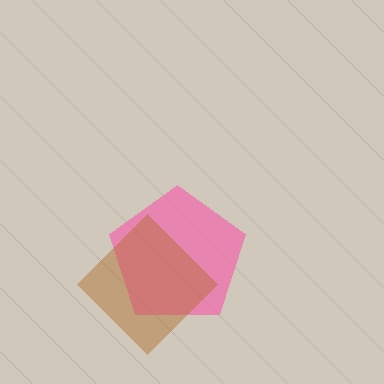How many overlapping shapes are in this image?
There are 2 overlapping shapes in the image.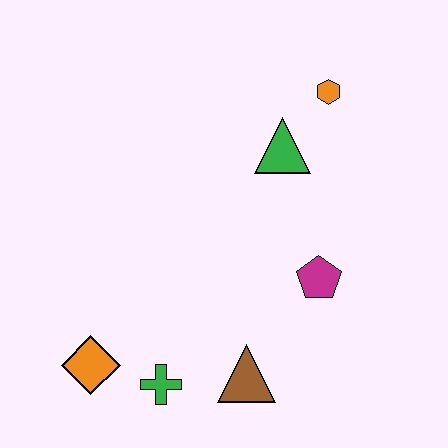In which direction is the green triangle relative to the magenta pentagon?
The green triangle is above the magenta pentagon.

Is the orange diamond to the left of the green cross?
Yes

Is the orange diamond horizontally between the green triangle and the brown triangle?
No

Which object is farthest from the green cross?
The orange hexagon is farthest from the green cross.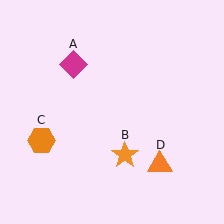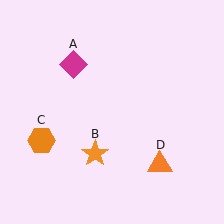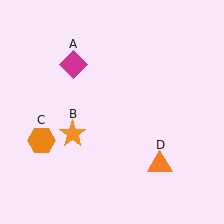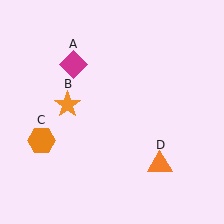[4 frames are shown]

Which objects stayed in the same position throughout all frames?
Magenta diamond (object A) and orange hexagon (object C) and orange triangle (object D) remained stationary.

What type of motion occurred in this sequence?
The orange star (object B) rotated clockwise around the center of the scene.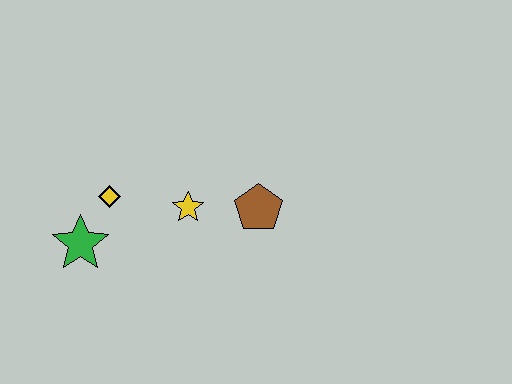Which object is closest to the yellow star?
The brown pentagon is closest to the yellow star.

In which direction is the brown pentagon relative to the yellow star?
The brown pentagon is to the right of the yellow star.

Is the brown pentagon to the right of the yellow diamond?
Yes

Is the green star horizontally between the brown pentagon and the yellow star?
No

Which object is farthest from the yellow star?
The green star is farthest from the yellow star.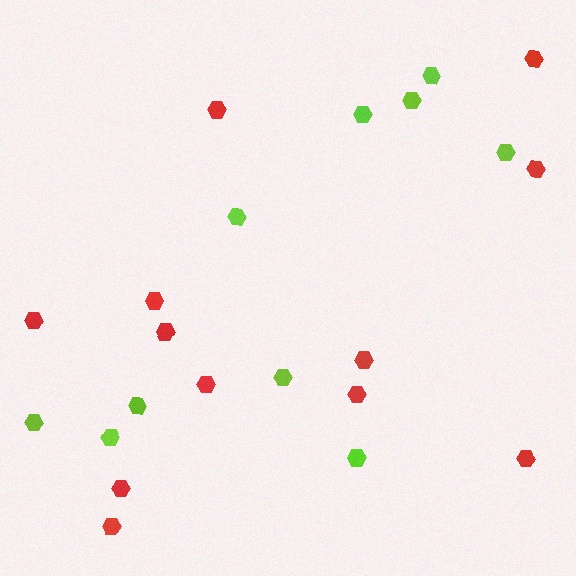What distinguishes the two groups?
There are 2 groups: one group of red hexagons (12) and one group of lime hexagons (10).